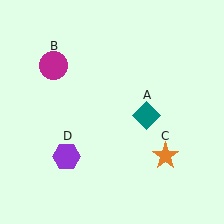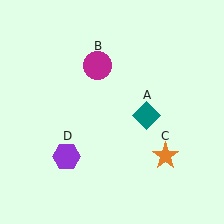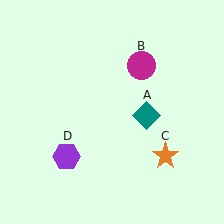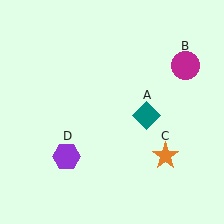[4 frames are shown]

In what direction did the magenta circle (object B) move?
The magenta circle (object B) moved right.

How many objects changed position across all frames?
1 object changed position: magenta circle (object B).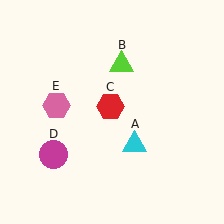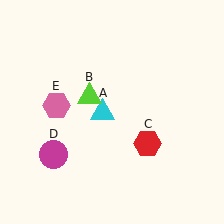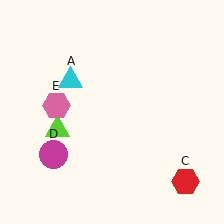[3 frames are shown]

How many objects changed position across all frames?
3 objects changed position: cyan triangle (object A), lime triangle (object B), red hexagon (object C).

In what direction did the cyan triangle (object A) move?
The cyan triangle (object A) moved up and to the left.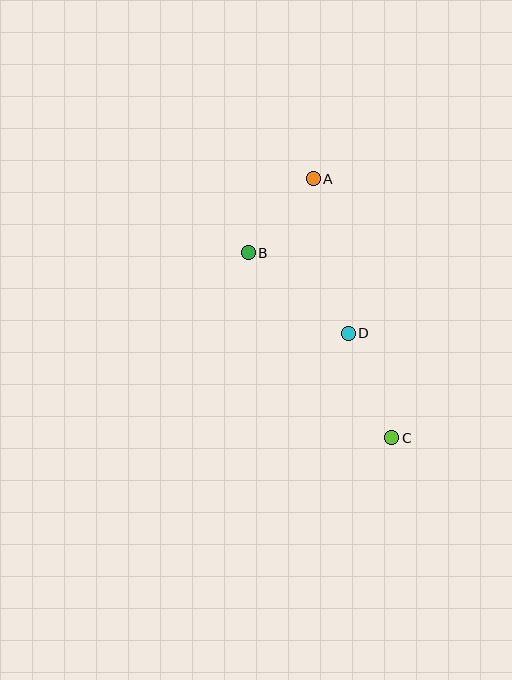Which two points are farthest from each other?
Points A and C are farthest from each other.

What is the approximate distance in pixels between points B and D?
The distance between B and D is approximately 128 pixels.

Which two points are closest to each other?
Points A and B are closest to each other.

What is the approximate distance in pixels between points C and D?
The distance between C and D is approximately 113 pixels.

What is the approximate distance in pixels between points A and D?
The distance between A and D is approximately 158 pixels.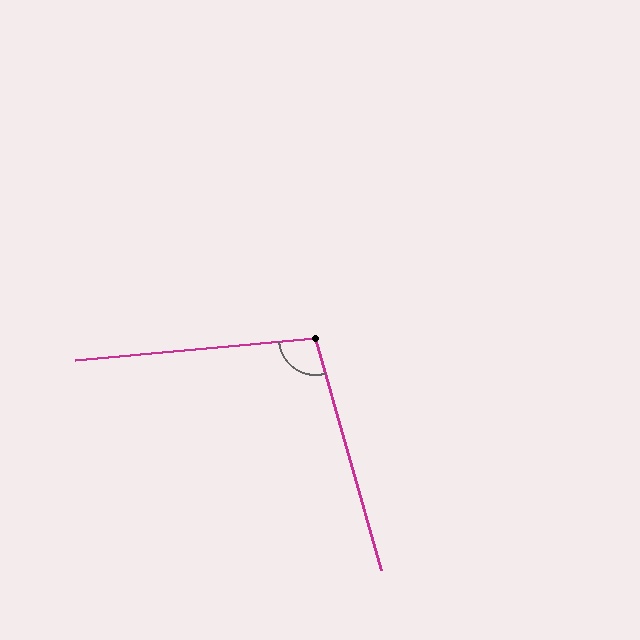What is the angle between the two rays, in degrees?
Approximately 101 degrees.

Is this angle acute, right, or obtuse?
It is obtuse.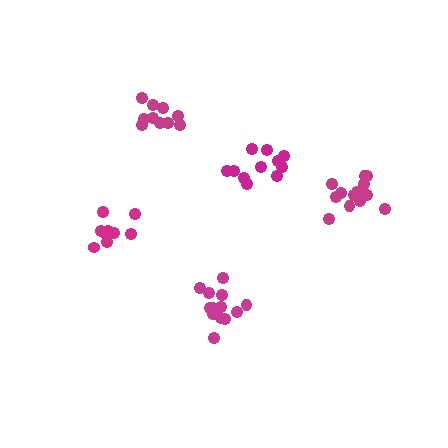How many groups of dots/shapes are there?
There are 5 groups.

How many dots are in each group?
Group 1: 10 dots, Group 2: 9 dots, Group 3: 13 dots, Group 4: 13 dots, Group 5: 11 dots (56 total).